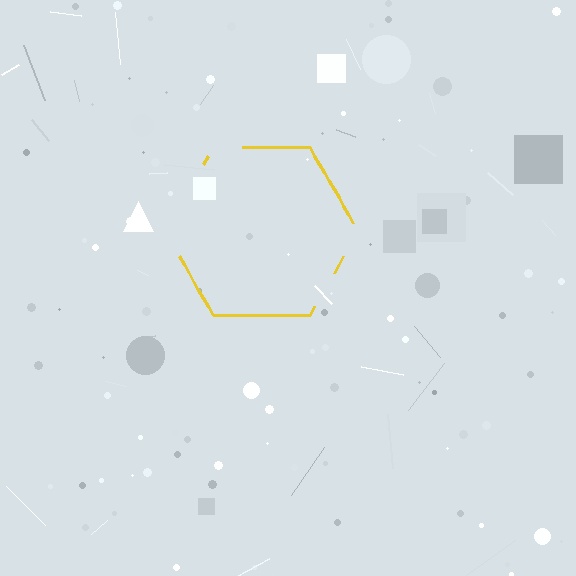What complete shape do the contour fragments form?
The contour fragments form a hexagon.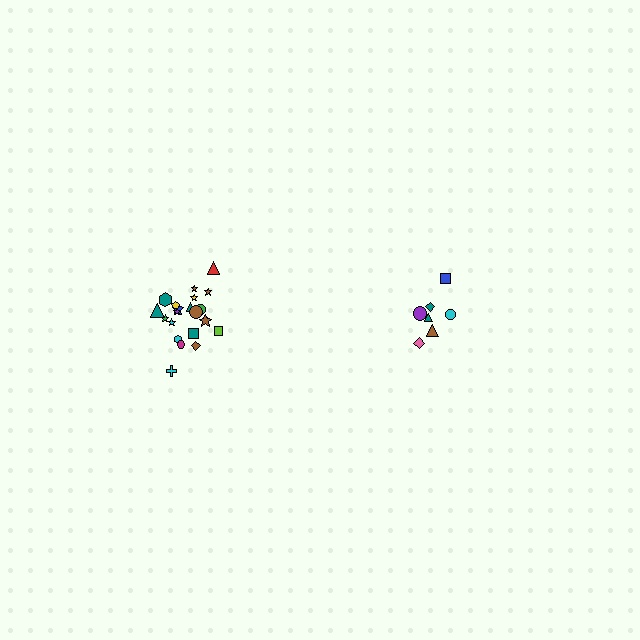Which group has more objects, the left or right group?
The left group.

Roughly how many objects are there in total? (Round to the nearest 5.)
Roughly 30 objects in total.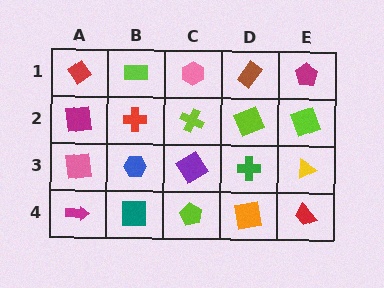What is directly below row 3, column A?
A magenta arrow.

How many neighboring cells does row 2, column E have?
3.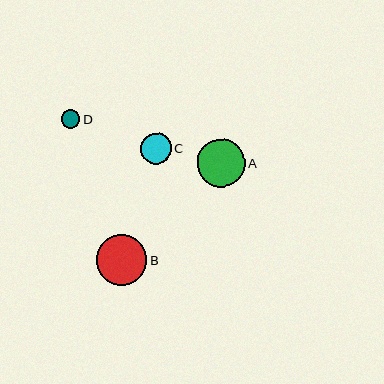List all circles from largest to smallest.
From largest to smallest: B, A, C, D.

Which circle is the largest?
Circle B is the largest with a size of approximately 51 pixels.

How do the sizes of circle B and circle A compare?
Circle B and circle A are approximately the same size.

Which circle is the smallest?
Circle D is the smallest with a size of approximately 19 pixels.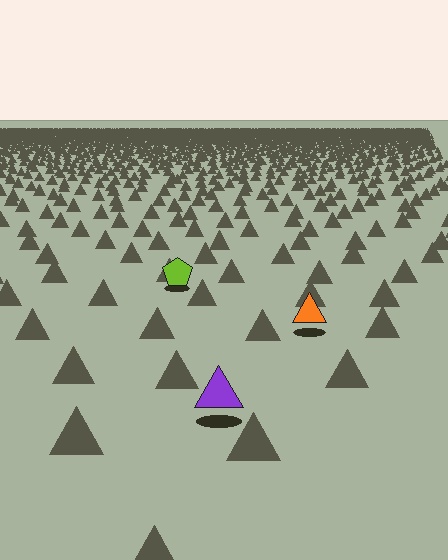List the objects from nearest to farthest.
From nearest to farthest: the purple triangle, the orange triangle, the lime pentagon.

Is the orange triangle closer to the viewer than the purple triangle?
No. The purple triangle is closer — you can tell from the texture gradient: the ground texture is coarser near it.